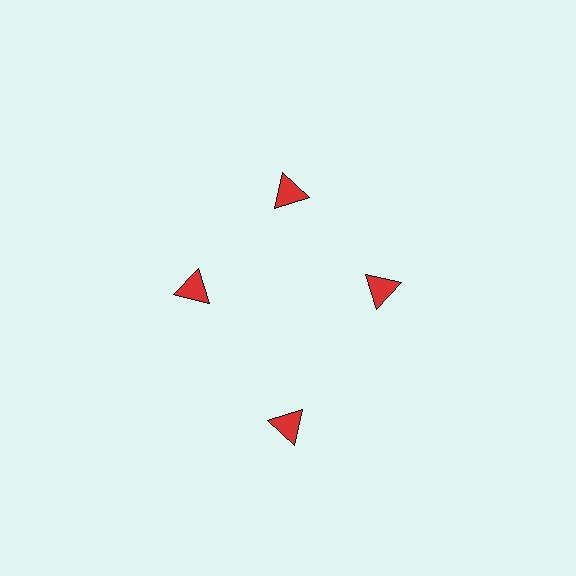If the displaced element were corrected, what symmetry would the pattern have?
It would have 4-fold rotational symmetry — the pattern would map onto itself every 90 degrees.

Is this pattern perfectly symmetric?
No. The 4 red triangles are arranged in a ring, but one element near the 6 o'clock position is pushed outward from the center, breaking the 4-fold rotational symmetry.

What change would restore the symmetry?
The symmetry would be restored by moving it inward, back onto the ring so that all 4 triangles sit at equal angles and equal distance from the center.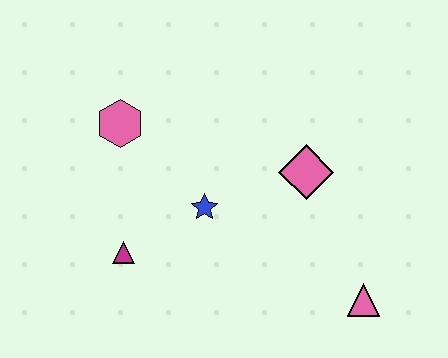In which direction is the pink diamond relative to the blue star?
The pink diamond is to the right of the blue star.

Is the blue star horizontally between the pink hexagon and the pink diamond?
Yes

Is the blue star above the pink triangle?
Yes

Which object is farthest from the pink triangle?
The pink hexagon is farthest from the pink triangle.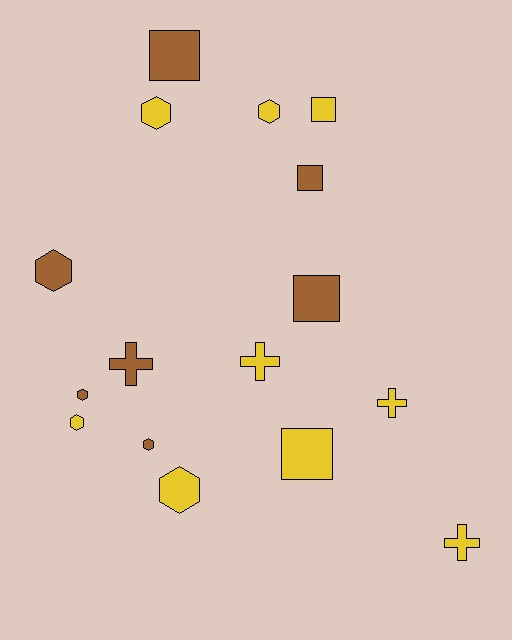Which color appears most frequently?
Yellow, with 9 objects.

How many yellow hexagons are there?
There are 4 yellow hexagons.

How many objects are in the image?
There are 16 objects.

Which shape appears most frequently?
Hexagon, with 7 objects.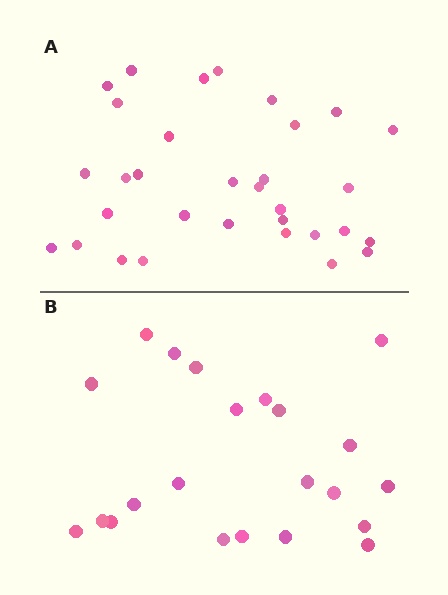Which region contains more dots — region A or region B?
Region A (the top region) has more dots.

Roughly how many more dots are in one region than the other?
Region A has roughly 10 or so more dots than region B.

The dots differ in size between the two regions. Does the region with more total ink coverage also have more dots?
No. Region B has more total ink coverage because its dots are larger, but region A actually contains more individual dots. Total area can be misleading — the number of items is what matters here.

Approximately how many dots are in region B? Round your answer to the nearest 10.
About 20 dots. (The exact count is 22, which rounds to 20.)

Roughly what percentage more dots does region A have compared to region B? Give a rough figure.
About 45% more.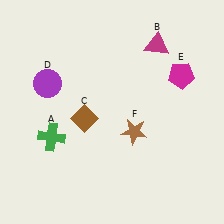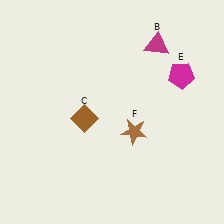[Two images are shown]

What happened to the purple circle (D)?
The purple circle (D) was removed in Image 2. It was in the top-left area of Image 1.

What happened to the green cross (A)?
The green cross (A) was removed in Image 2. It was in the bottom-left area of Image 1.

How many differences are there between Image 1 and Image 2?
There are 2 differences between the two images.